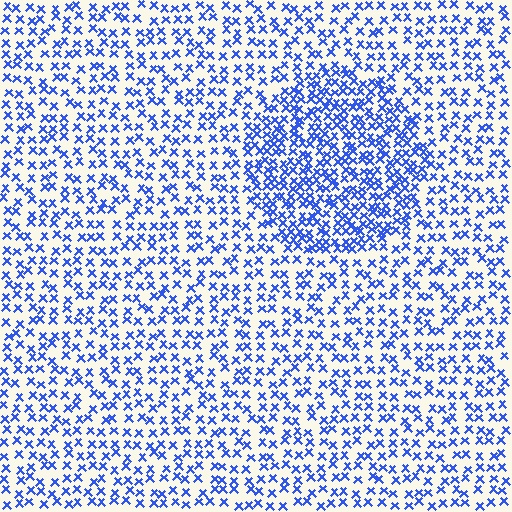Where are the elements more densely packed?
The elements are more densely packed inside the circle boundary.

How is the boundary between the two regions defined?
The boundary is defined by a change in element density (approximately 1.9x ratio). All elements are the same color, size, and shape.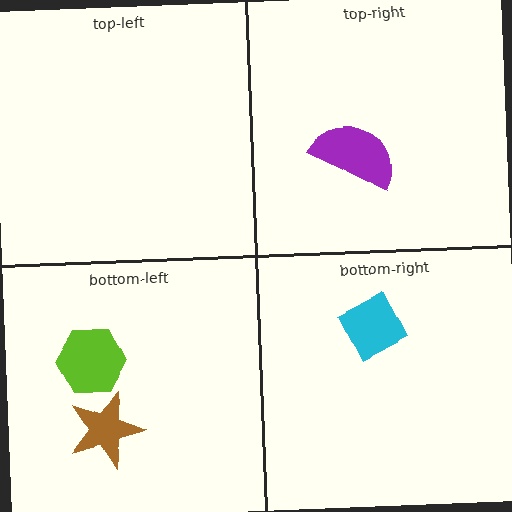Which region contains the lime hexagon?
The bottom-left region.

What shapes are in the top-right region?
The purple semicircle.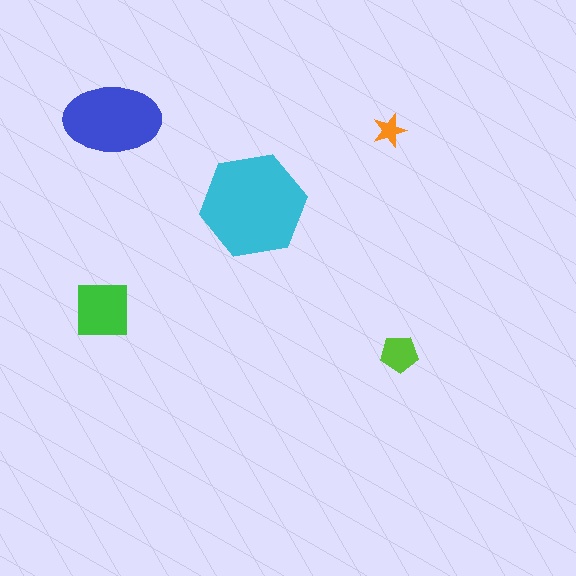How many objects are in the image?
There are 5 objects in the image.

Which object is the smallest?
The orange star.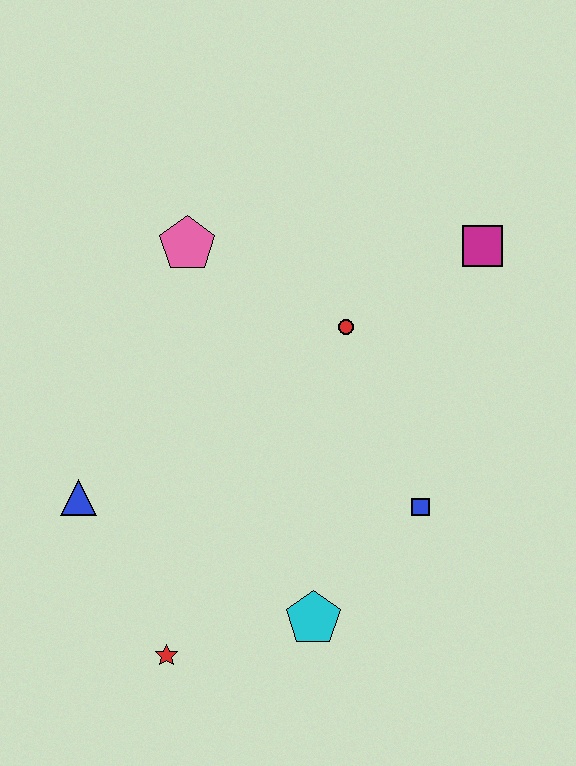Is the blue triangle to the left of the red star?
Yes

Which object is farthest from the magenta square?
The red star is farthest from the magenta square.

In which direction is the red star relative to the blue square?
The red star is to the left of the blue square.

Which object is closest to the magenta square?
The red circle is closest to the magenta square.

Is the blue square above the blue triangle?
No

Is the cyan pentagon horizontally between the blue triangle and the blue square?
Yes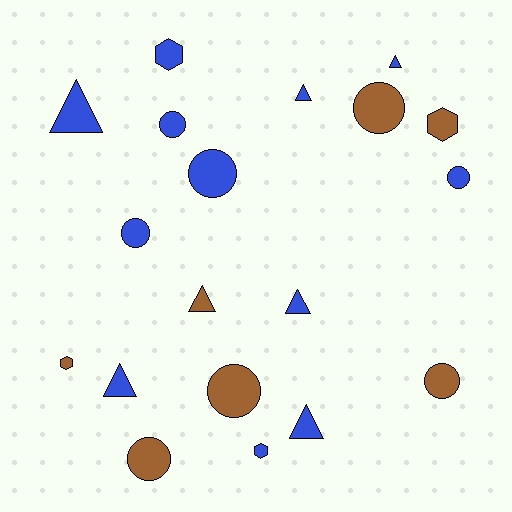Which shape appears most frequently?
Circle, with 8 objects.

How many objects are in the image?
There are 19 objects.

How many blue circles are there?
There are 4 blue circles.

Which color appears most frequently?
Blue, with 12 objects.